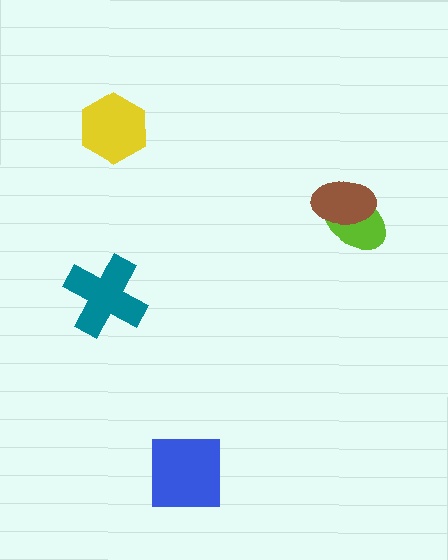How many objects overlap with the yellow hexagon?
0 objects overlap with the yellow hexagon.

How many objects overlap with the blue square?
0 objects overlap with the blue square.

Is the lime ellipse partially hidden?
Yes, it is partially covered by another shape.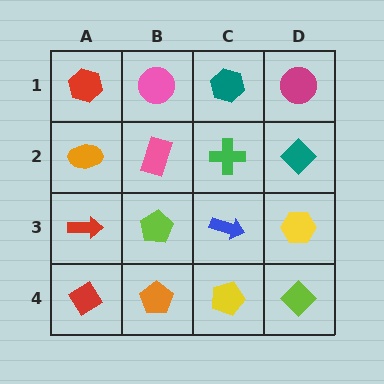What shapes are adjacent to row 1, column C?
A green cross (row 2, column C), a pink circle (row 1, column B), a magenta circle (row 1, column D).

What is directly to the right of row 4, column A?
An orange pentagon.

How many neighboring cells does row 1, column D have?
2.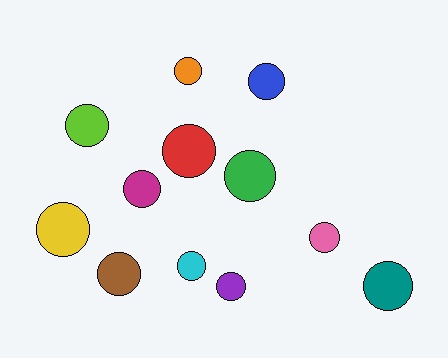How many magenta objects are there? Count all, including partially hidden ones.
There is 1 magenta object.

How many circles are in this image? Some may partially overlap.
There are 12 circles.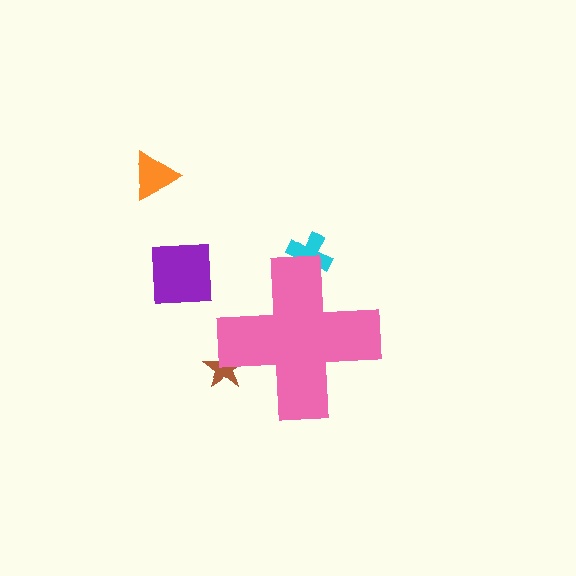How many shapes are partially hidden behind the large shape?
2 shapes are partially hidden.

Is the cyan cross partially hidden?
Yes, the cyan cross is partially hidden behind the pink cross.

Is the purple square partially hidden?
No, the purple square is fully visible.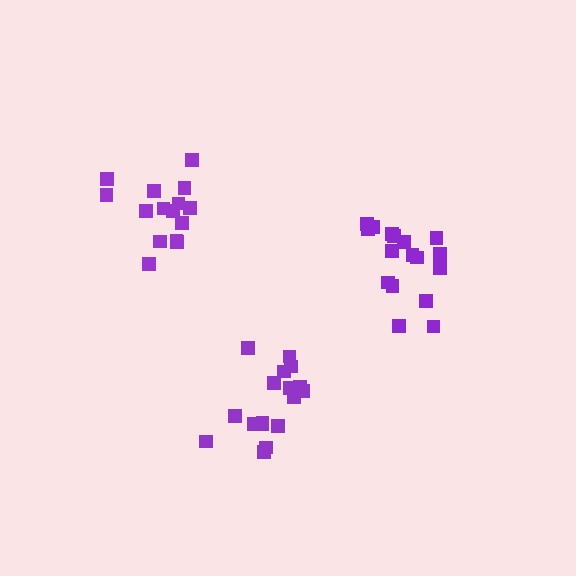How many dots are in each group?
Group 1: 15 dots, Group 2: 17 dots, Group 3: 17 dots (49 total).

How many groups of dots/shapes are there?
There are 3 groups.